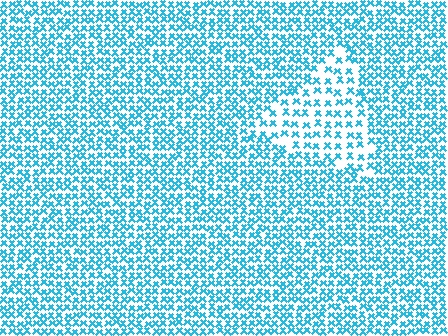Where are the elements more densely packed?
The elements are more densely packed outside the triangle boundary.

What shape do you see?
I see a triangle.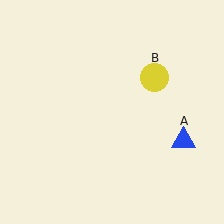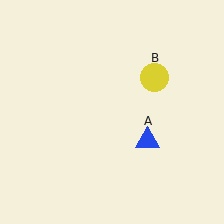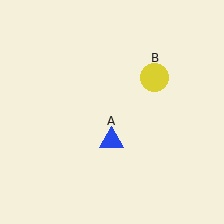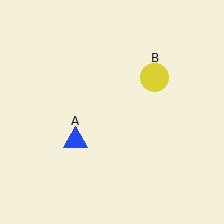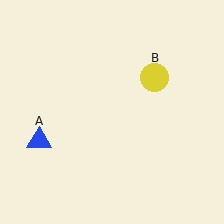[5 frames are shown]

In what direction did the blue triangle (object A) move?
The blue triangle (object A) moved left.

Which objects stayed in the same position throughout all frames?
Yellow circle (object B) remained stationary.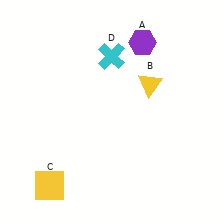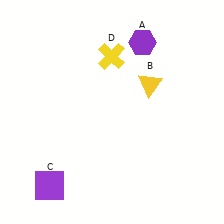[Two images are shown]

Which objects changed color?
C changed from yellow to purple. D changed from cyan to yellow.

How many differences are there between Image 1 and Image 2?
There are 2 differences between the two images.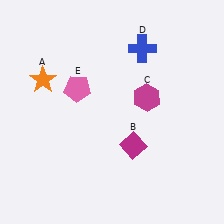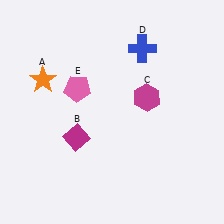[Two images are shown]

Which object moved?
The magenta diamond (B) moved left.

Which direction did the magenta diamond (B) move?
The magenta diamond (B) moved left.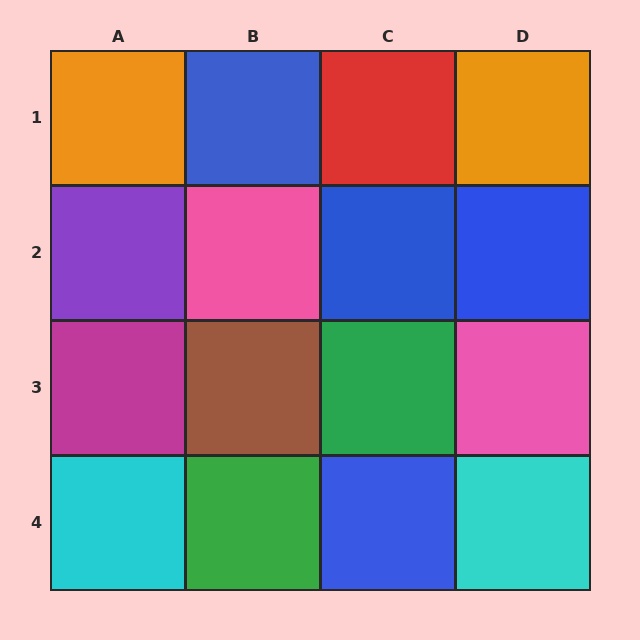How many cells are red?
1 cell is red.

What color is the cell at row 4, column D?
Cyan.